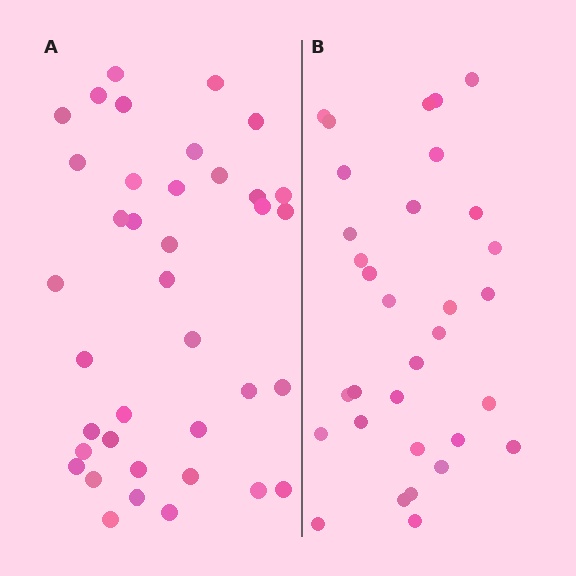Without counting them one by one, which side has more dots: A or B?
Region A (the left region) has more dots.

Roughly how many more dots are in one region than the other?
Region A has about 6 more dots than region B.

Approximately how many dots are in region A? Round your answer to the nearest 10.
About 40 dots. (The exact count is 38, which rounds to 40.)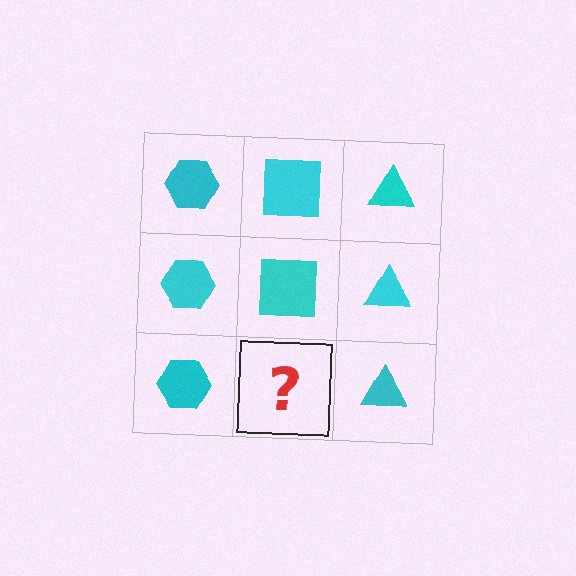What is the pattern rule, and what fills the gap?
The rule is that each column has a consistent shape. The gap should be filled with a cyan square.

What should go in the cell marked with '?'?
The missing cell should contain a cyan square.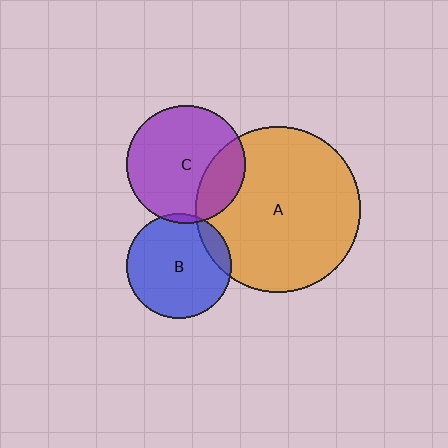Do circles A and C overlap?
Yes.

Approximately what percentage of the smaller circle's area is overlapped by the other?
Approximately 25%.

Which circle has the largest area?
Circle A (orange).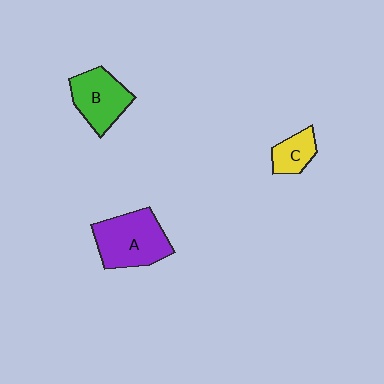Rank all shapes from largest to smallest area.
From largest to smallest: A (purple), B (green), C (yellow).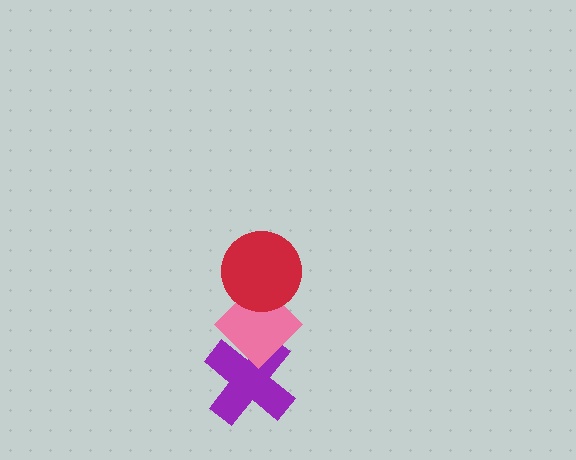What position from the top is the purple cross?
The purple cross is 3rd from the top.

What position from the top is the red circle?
The red circle is 1st from the top.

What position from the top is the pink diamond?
The pink diamond is 2nd from the top.